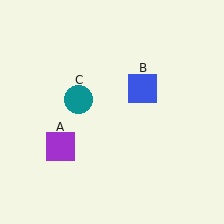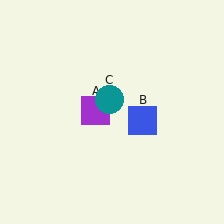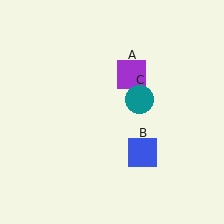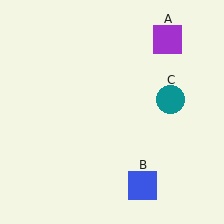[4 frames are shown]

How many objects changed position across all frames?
3 objects changed position: purple square (object A), blue square (object B), teal circle (object C).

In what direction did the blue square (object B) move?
The blue square (object B) moved down.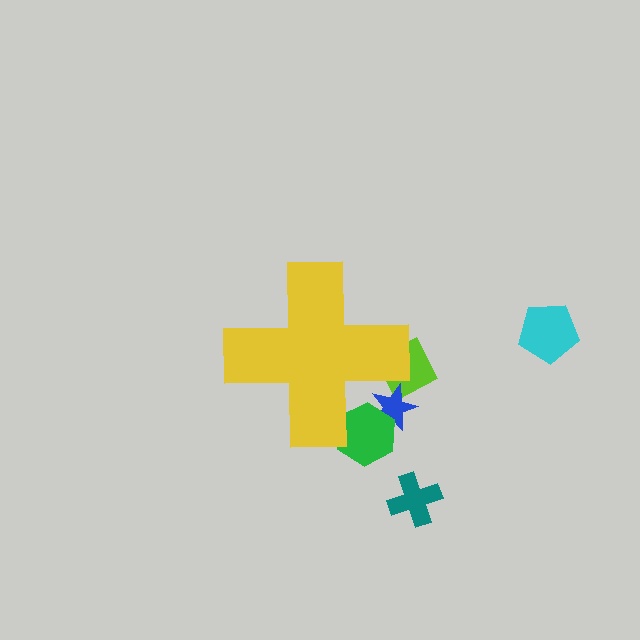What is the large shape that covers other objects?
A yellow cross.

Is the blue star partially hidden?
Yes, the blue star is partially hidden behind the yellow cross.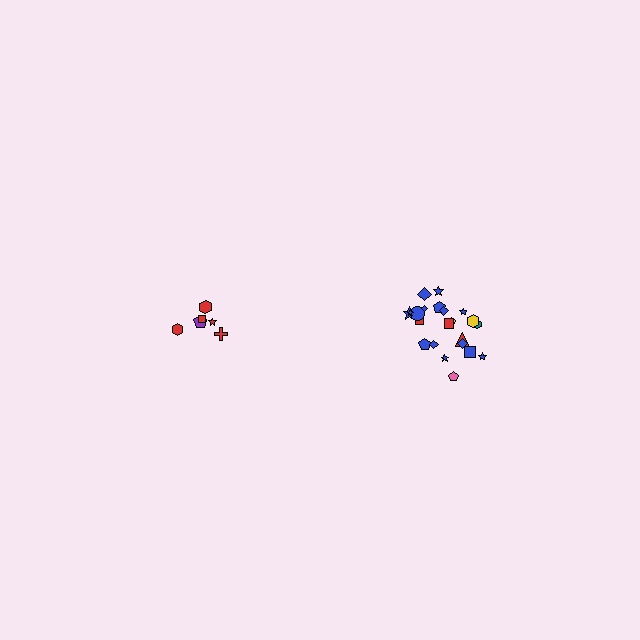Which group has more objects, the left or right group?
The right group.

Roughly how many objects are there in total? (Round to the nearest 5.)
Roughly 30 objects in total.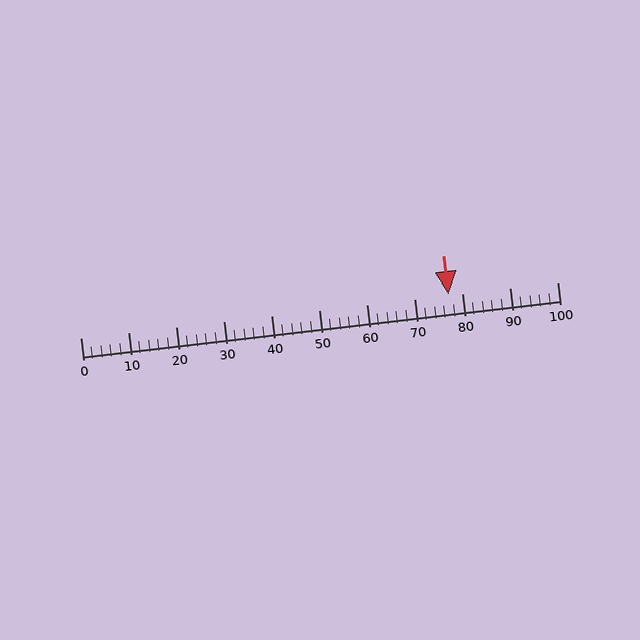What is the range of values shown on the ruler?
The ruler shows values from 0 to 100.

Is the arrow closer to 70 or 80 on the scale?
The arrow is closer to 80.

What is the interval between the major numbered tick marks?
The major tick marks are spaced 10 units apart.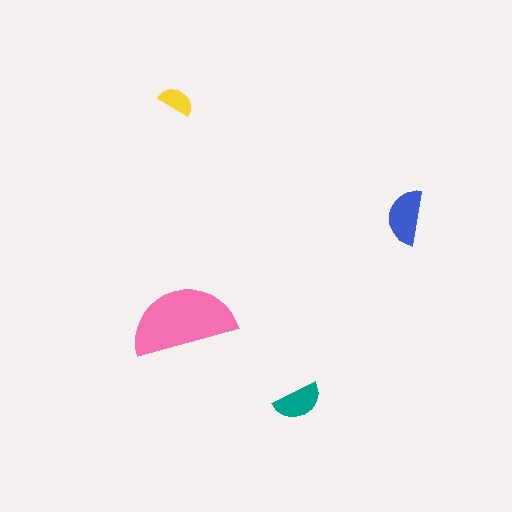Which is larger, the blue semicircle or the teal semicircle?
The blue one.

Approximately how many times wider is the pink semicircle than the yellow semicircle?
About 3 times wider.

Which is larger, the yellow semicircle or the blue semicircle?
The blue one.